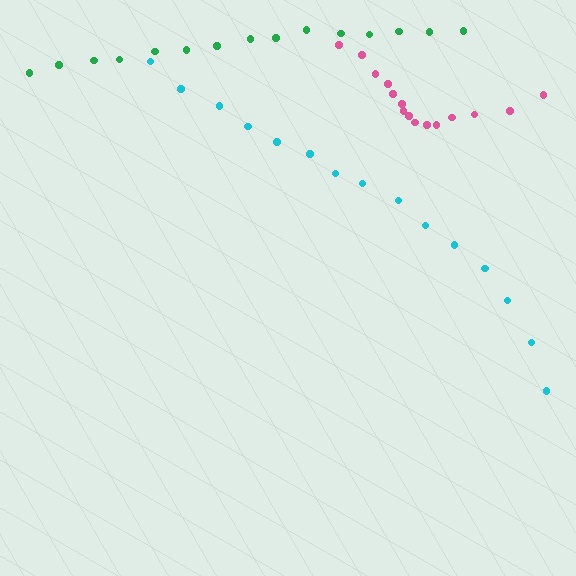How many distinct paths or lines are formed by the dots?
There are 3 distinct paths.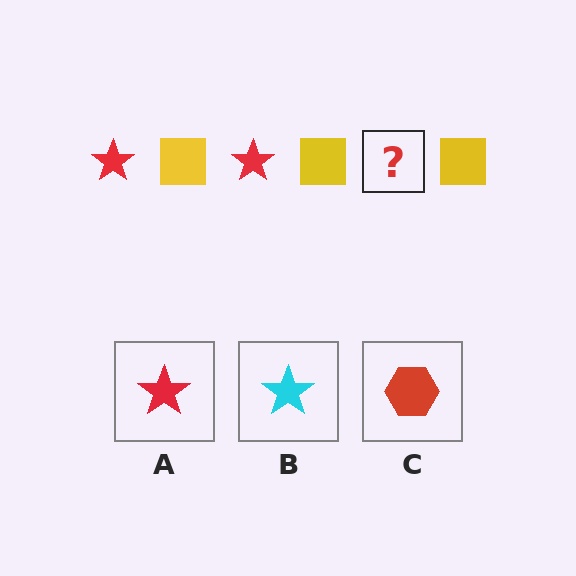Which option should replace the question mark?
Option A.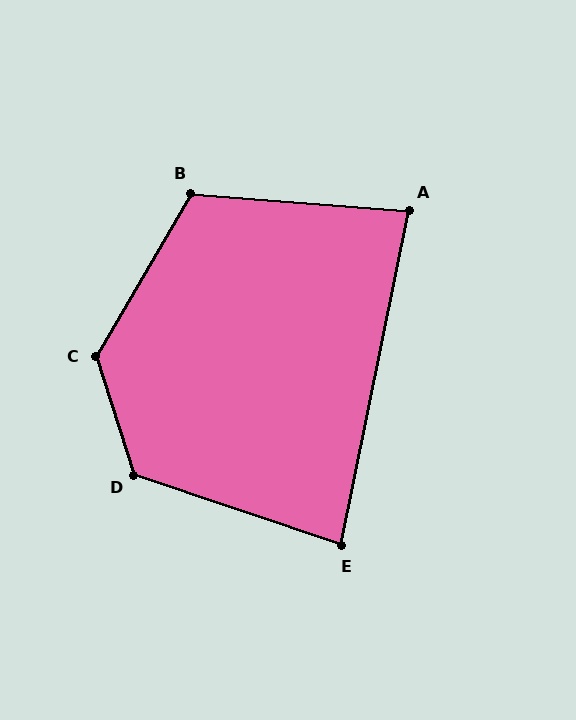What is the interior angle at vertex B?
Approximately 116 degrees (obtuse).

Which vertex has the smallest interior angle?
E, at approximately 83 degrees.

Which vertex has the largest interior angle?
C, at approximately 132 degrees.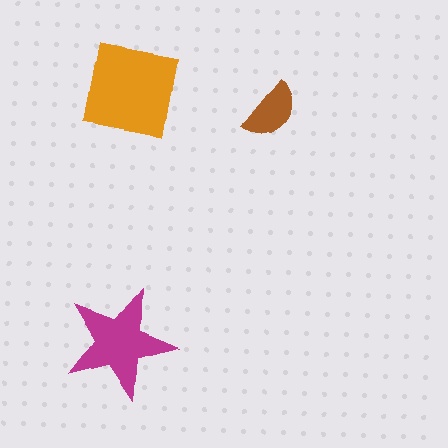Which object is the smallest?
The brown semicircle.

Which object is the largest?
The orange square.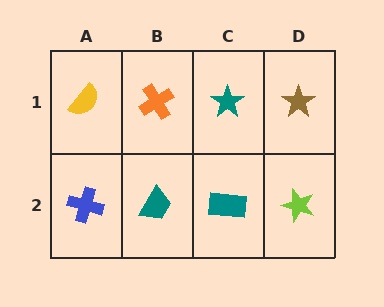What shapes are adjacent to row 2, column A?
A yellow semicircle (row 1, column A), a teal trapezoid (row 2, column B).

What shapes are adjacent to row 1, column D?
A lime star (row 2, column D), a teal star (row 1, column C).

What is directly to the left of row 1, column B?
A yellow semicircle.